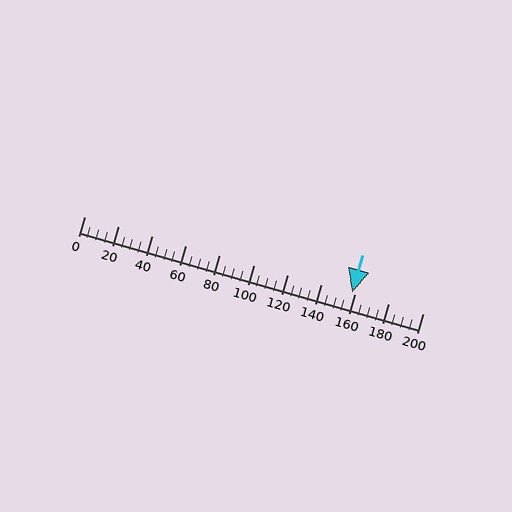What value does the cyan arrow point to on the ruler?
The cyan arrow points to approximately 158.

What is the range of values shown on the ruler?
The ruler shows values from 0 to 200.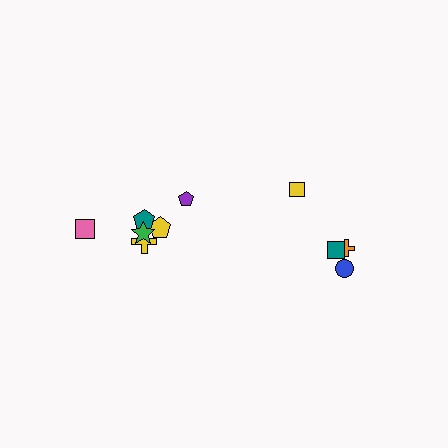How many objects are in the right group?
There are 4 objects.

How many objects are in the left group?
There are 6 objects.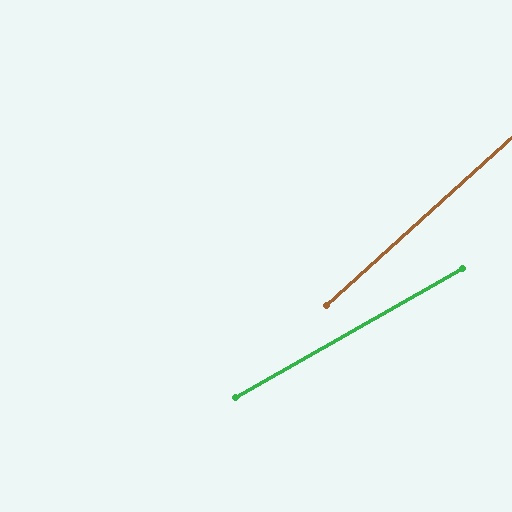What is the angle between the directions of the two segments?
Approximately 12 degrees.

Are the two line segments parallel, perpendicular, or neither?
Neither parallel nor perpendicular — they differ by about 12°.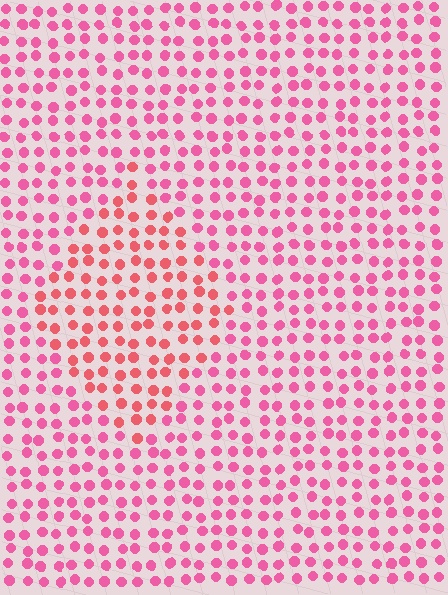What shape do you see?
I see a diamond.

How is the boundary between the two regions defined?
The boundary is defined purely by a slight shift in hue (about 24 degrees). Spacing, size, and orientation are identical on both sides.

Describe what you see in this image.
The image is filled with small pink elements in a uniform arrangement. A diamond-shaped region is visible where the elements are tinted to a slightly different hue, forming a subtle color boundary.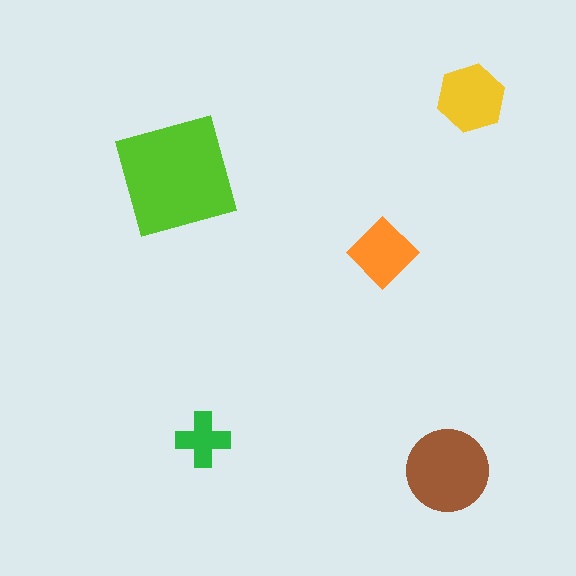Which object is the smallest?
The green cross.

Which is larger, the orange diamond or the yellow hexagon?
The yellow hexagon.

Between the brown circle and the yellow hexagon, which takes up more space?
The brown circle.